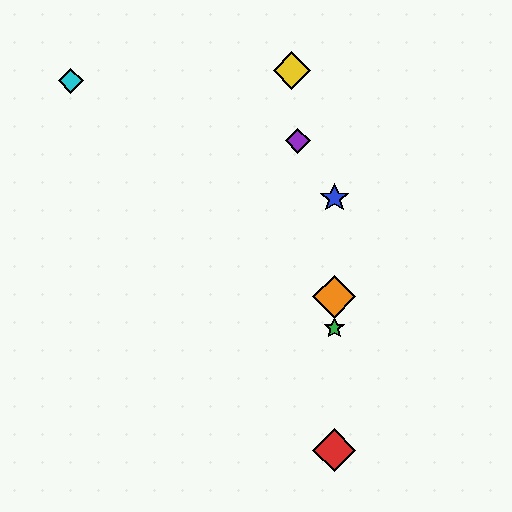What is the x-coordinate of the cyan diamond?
The cyan diamond is at x≈71.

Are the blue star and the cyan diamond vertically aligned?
No, the blue star is at x≈334 and the cyan diamond is at x≈71.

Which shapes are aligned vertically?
The red diamond, the blue star, the green star, the orange diamond are aligned vertically.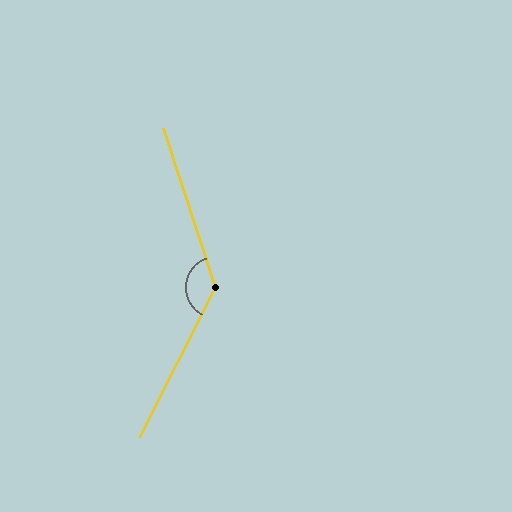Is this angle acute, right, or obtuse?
It is obtuse.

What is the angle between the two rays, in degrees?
Approximately 135 degrees.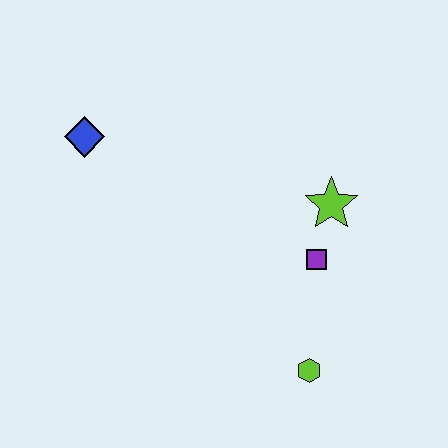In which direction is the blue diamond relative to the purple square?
The blue diamond is to the left of the purple square.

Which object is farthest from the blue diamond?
The lime hexagon is farthest from the blue diamond.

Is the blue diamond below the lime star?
No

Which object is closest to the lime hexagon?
The purple square is closest to the lime hexagon.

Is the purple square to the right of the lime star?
No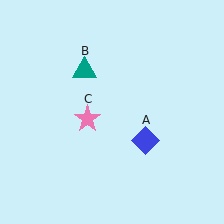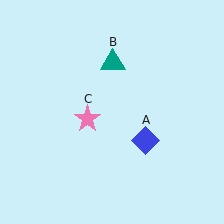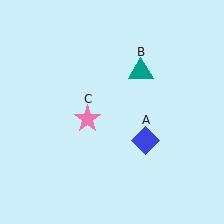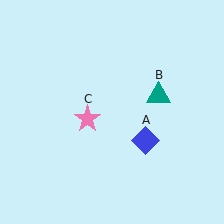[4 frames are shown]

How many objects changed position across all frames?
1 object changed position: teal triangle (object B).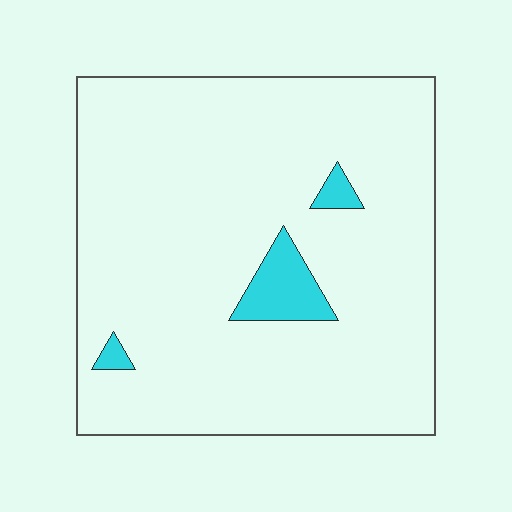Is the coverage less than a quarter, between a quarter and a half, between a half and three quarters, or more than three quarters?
Less than a quarter.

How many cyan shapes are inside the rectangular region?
3.